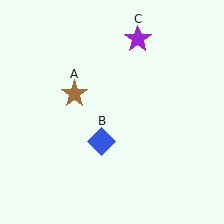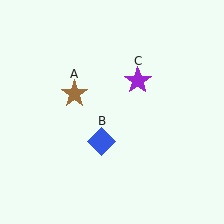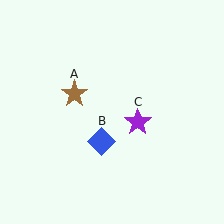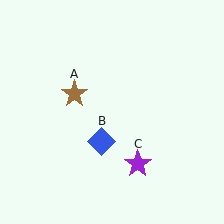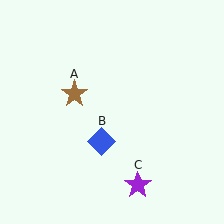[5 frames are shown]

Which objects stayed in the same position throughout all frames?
Brown star (object A) and blue diamond (object B) remained stationary.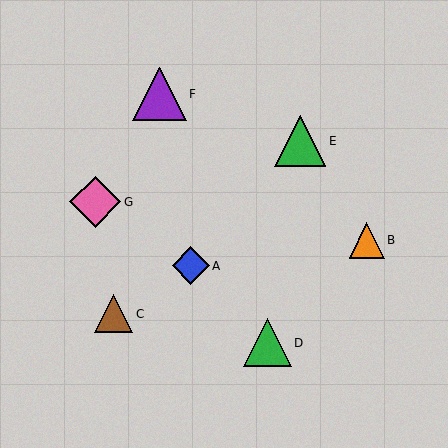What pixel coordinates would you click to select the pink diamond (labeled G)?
Click at (95, 202) to select the pink diamond G.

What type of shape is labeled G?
Shape G is a pink diamond.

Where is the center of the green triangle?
The center of the green triangle is at (267, 343).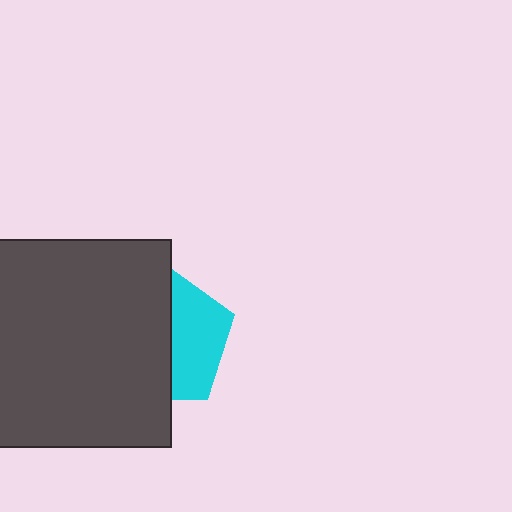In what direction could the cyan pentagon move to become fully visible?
The cyan pentagon could move right. That would shift it out from behind the dark gray square entirely.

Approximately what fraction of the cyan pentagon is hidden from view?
Roughly 59% of the cyan pentagon is hidden behind the dark gray square.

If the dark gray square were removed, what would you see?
You would see the complete cyan pentagon.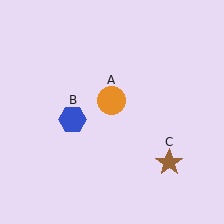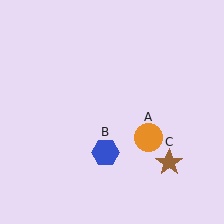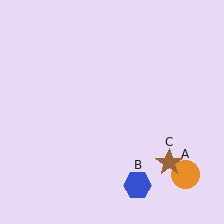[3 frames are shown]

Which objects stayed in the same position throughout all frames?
Brown star (object C) remained stationary.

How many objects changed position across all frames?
2 objects changed position: orange circle (object A), blue hexagon (object B).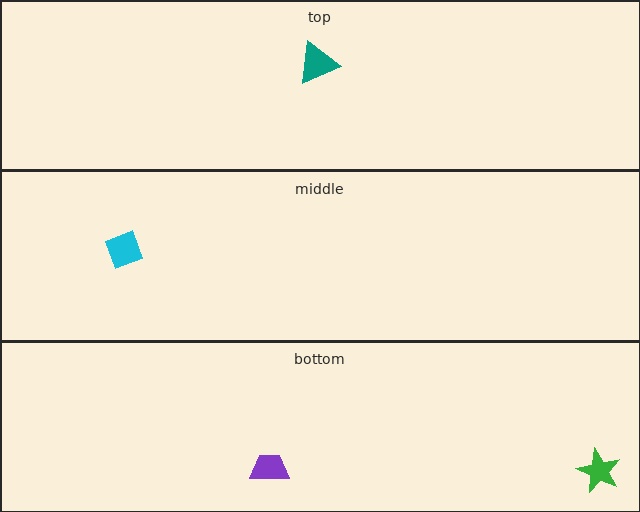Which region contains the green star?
The bottom region.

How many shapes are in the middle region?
1.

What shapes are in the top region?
The teal triangle.